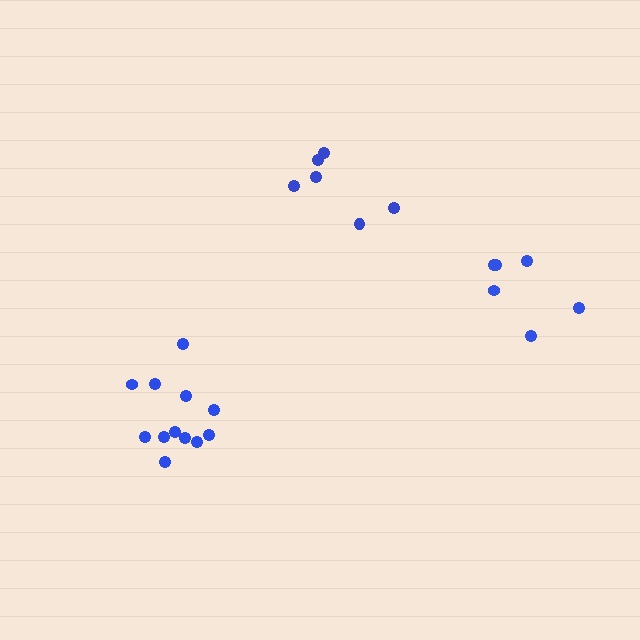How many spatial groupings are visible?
There are 3 spatial groupings.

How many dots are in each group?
Group 1: 6 dots, Group 2: 12 dots, Group 3: 6 dots (24 total).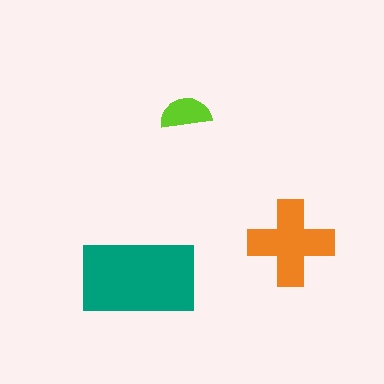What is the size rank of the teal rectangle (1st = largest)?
1st.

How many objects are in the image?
There are 3 objects in the image.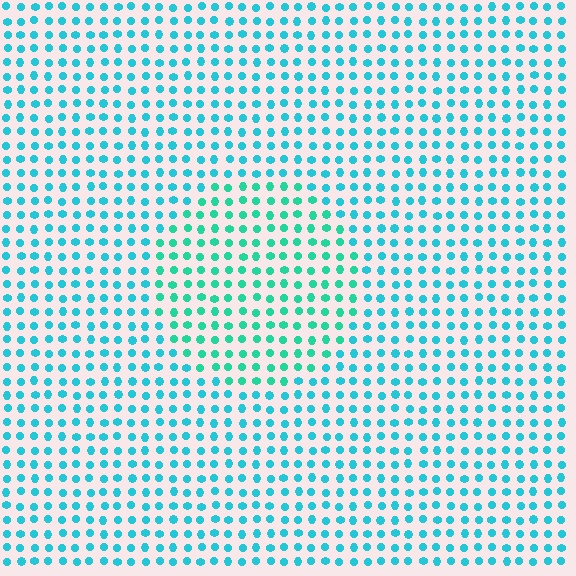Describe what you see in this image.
The image is filled with small cyan elements in a uniform arrangement. A circle-shaped region is visible where the elements are tinted to a slightly different hue, forming a subtle color boundary.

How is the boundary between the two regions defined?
The boundary is defined purely by a slight shift in hue (about 25 degrees). Spacing, size, and orientation are identical on both sides.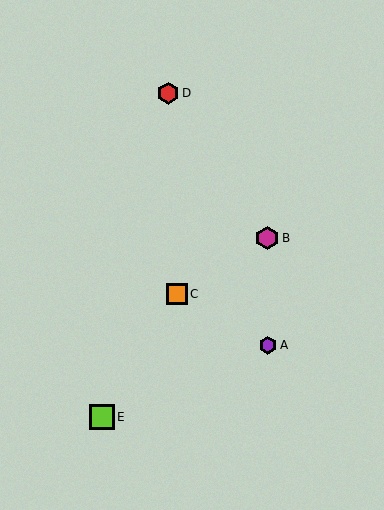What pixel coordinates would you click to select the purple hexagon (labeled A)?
Click at (268, 345) to select the purple hexagon A.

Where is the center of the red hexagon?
The center of the red hexagon is at (168, 93).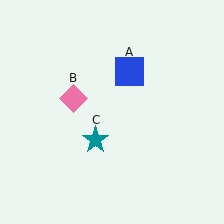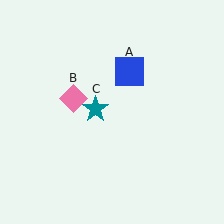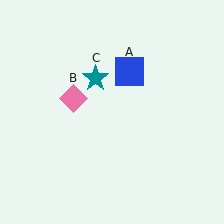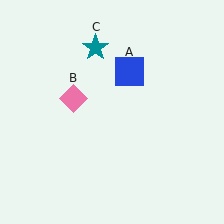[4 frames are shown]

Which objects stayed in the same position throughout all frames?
Blue square (object A) and pink diamond (object B) remained stationary.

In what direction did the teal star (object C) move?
The teal star (object C) moved up.